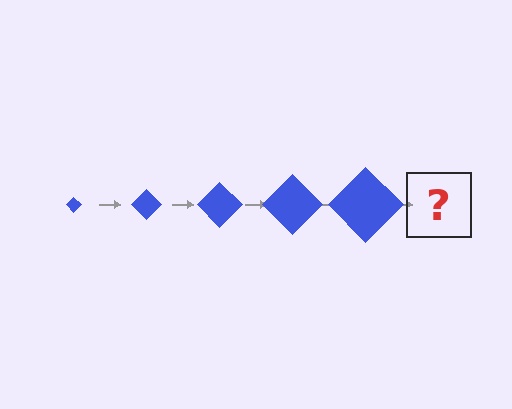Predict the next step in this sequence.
The next step is a blue diamond, larger than the previous one.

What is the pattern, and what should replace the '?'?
The pattern is that the diamond gets progressively larger each step. The '?' should be a blue diamond, larger than the previous one.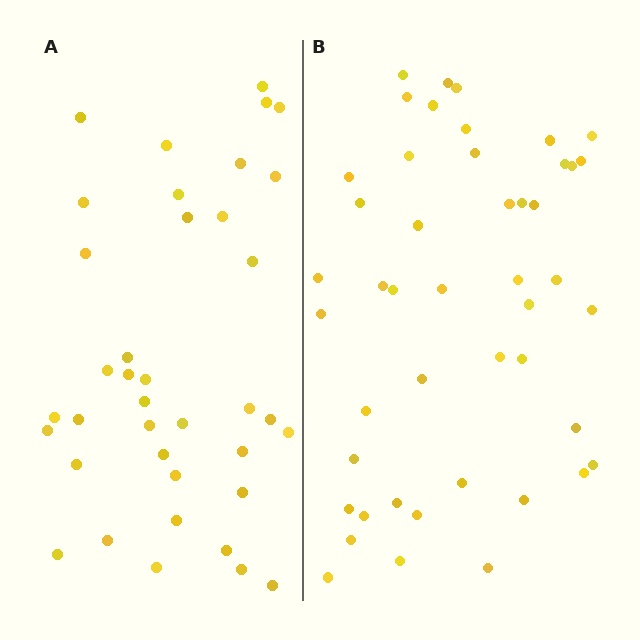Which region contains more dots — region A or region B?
Region B (the right region) has more dots.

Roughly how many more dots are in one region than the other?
Region B has roughly 8 or so more dots than region A.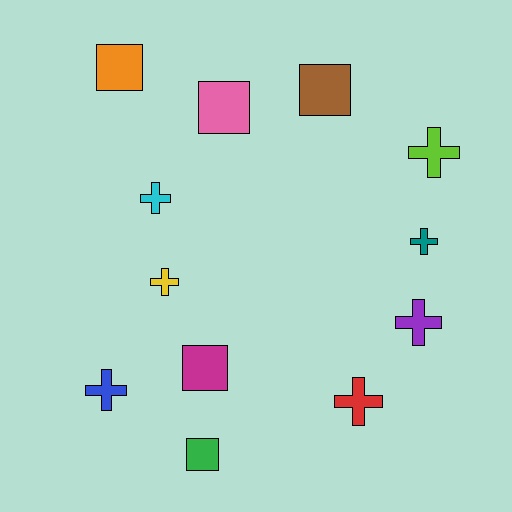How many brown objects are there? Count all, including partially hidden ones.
There is 1 brown object.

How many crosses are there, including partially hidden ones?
There are 7 crosses.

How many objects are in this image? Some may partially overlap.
There are 12 objects.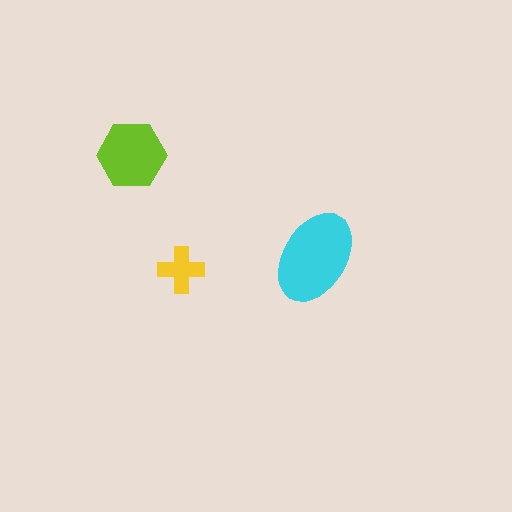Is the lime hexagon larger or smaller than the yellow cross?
Larger.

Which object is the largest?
The cyan ellipse.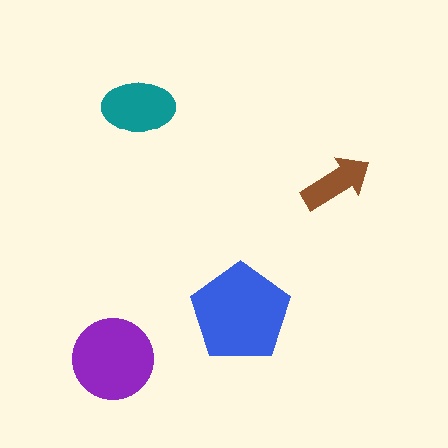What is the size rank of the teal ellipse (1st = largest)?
3rd.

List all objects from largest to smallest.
The blue pentagon, the purple circle, the teal ellipse, the brown arrow.